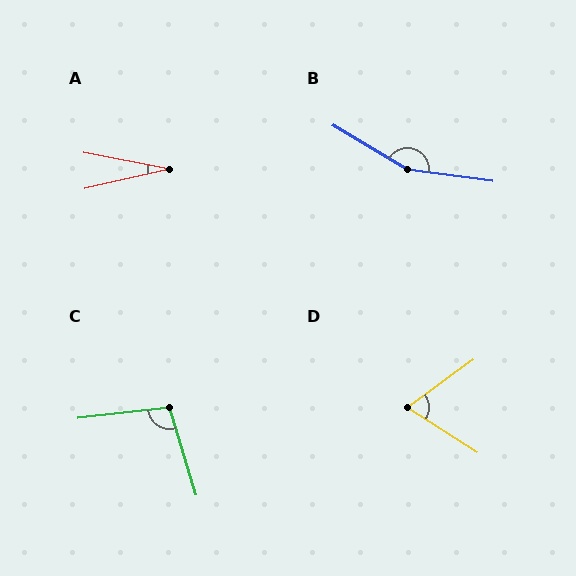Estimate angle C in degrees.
Approximately 100 degrees.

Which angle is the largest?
B, at approximately 157 degrees.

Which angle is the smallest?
A, at approximately 24 degrees.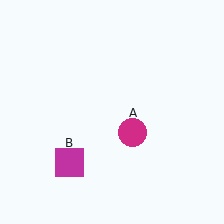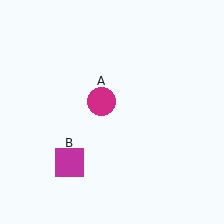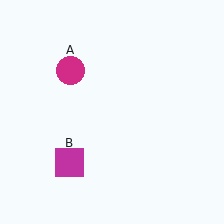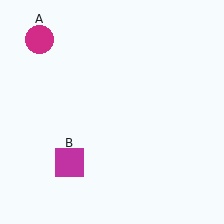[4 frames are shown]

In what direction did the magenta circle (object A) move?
The magenta circle (object A) moved up and to the left.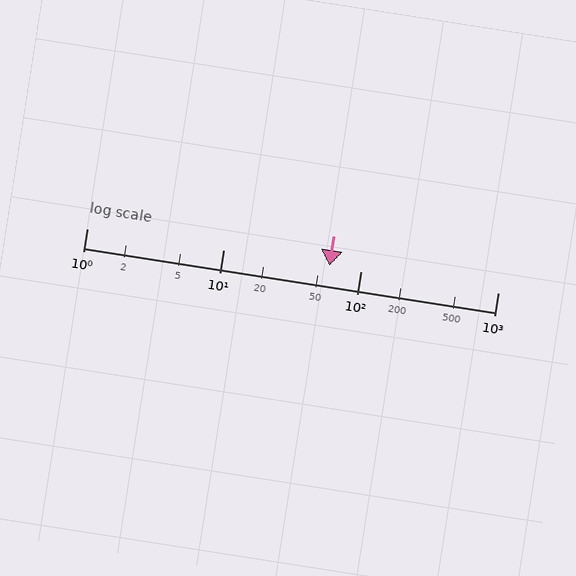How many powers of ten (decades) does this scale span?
The scale spans 3 decades, from 1 to 1000.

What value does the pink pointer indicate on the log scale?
The pointer indicates approximately 59.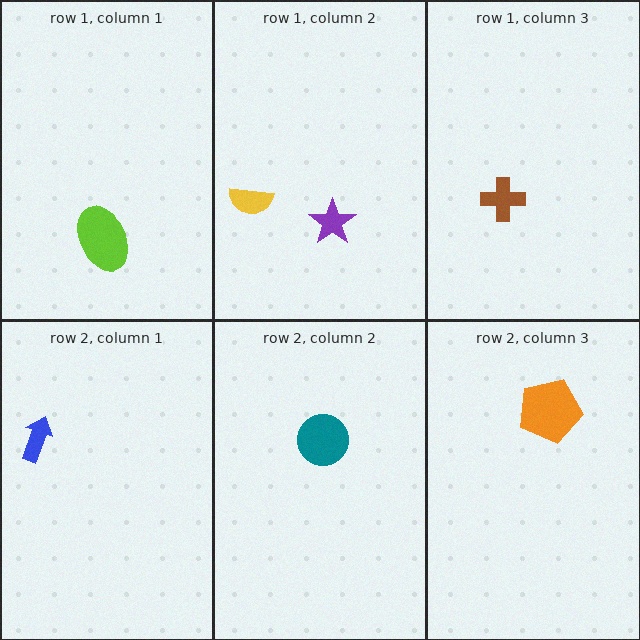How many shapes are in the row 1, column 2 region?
2.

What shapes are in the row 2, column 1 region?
The blue arrow.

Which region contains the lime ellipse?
The row 1, column 1 region.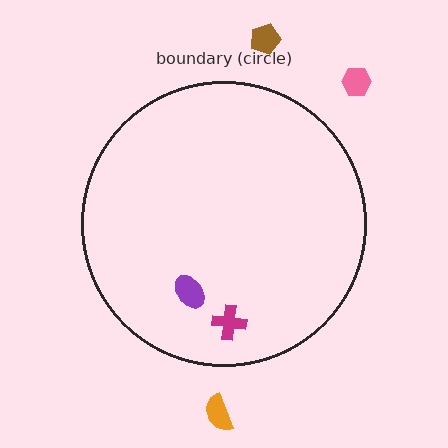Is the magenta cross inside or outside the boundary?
Inside.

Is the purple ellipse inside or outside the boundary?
Inside.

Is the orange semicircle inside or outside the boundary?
Outside.